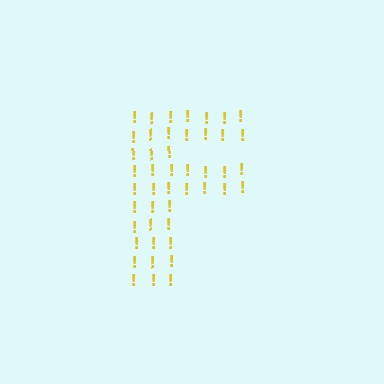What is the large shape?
The large shape is the letter F.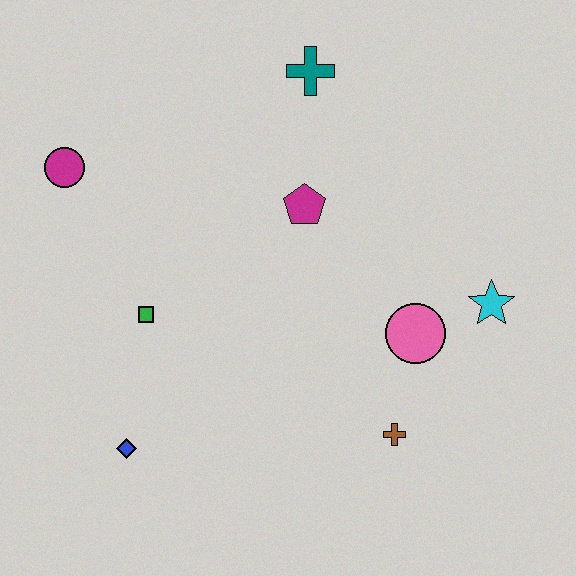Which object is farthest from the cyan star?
The magenta circle is farthest from the cyan star.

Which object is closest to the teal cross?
The magenta pentagon is closest to the teal cross.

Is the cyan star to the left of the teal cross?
No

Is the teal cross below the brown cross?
No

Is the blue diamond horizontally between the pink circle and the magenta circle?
Yes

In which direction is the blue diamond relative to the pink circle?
The blue diamond is to the left of the pink circle.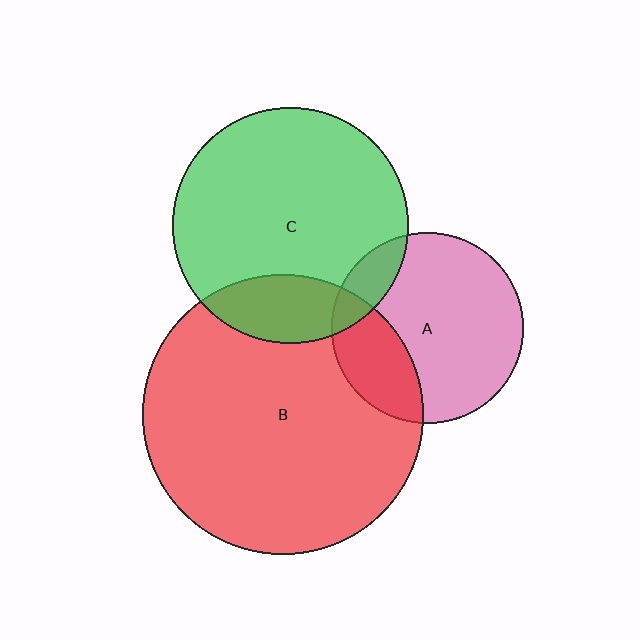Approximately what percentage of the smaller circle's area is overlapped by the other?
Approximately 25%.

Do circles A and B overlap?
Yes.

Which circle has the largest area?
Circle B (red).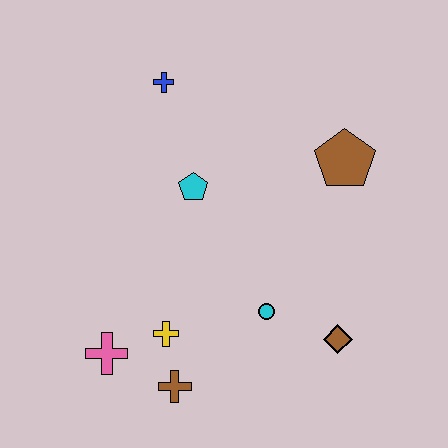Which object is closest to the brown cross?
The yellow cross is closest to the brown cross.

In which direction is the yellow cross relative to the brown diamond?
The yellow cross is to the left of the brown diamond.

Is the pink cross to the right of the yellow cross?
No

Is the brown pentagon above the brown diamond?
Yes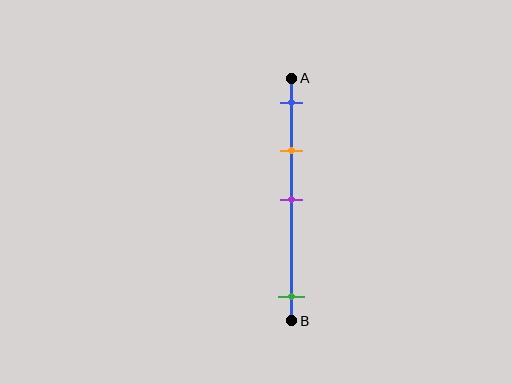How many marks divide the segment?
There are 4 marks dividing the segment.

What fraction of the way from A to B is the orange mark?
The orange mark is approximately 30% (0.3) of the way from A to B.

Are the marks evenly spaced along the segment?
No, the marks are not evenly spaced.